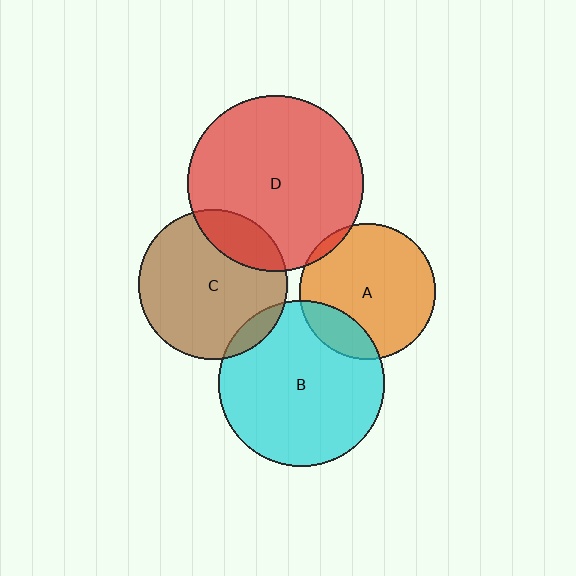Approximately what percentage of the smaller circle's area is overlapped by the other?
Approximately 15%.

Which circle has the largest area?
Circle D (red).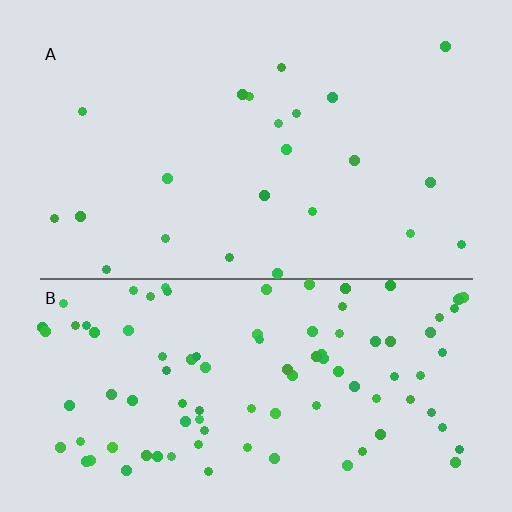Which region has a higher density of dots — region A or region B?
B (the bottom).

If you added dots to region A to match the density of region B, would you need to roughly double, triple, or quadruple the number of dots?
Approximately quadruple.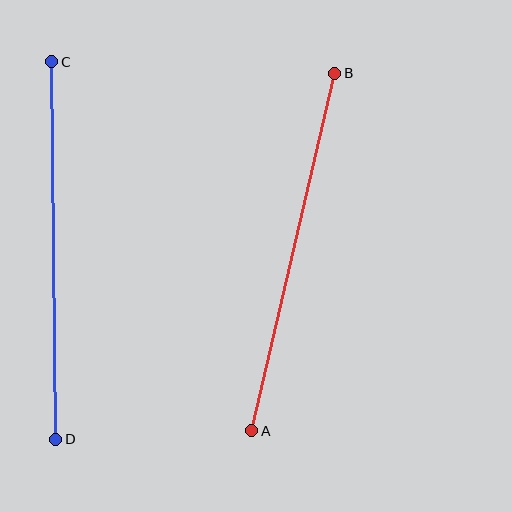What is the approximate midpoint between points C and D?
The midpoint is at approximately (54, 251) pixels.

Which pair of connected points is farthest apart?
Points C and D are farthest apart.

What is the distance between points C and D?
The distance is approximately 377 pixels.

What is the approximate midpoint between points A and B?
The midpoint is at approximately (293, 252) pixels.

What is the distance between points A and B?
The distance is approximately 367 pixels.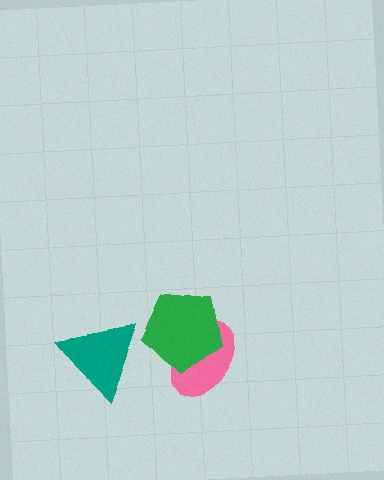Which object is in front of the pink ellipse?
The green pentagon is in front of the pink ellipse.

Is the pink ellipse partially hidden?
Yes, it is partially covered by another shape.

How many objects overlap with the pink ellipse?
1 object overlaps with the pink ellipse.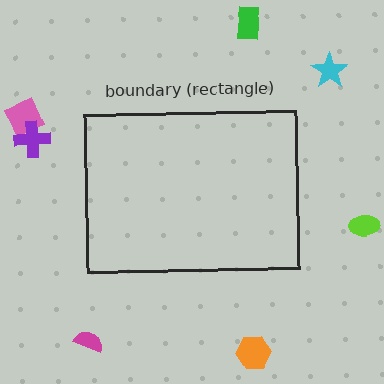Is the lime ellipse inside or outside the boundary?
Outside.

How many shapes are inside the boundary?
0 inside, 7 outside.